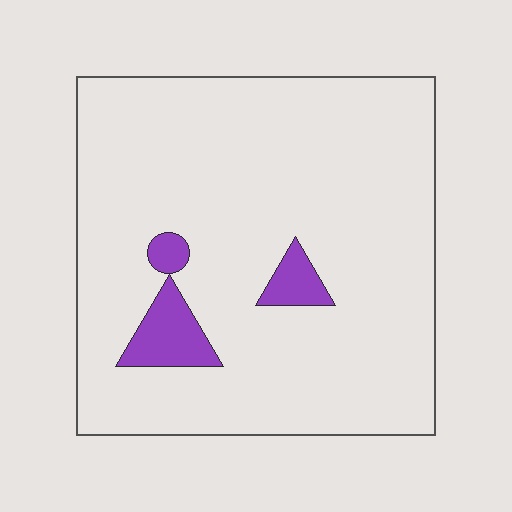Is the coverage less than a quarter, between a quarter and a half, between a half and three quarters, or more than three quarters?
Less than a quarter.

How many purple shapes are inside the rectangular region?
3.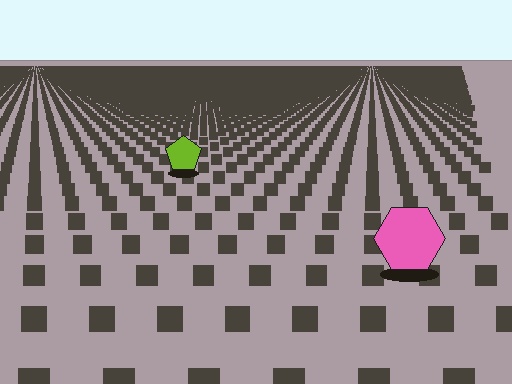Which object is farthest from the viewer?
The lime pentagon is farthest from the viewer. It appears smaller and the ground texture around it is denser.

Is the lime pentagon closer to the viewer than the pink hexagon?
No. The pink hexagon is closer — you can tell from the texture gradient: the ground texture is coarser near it.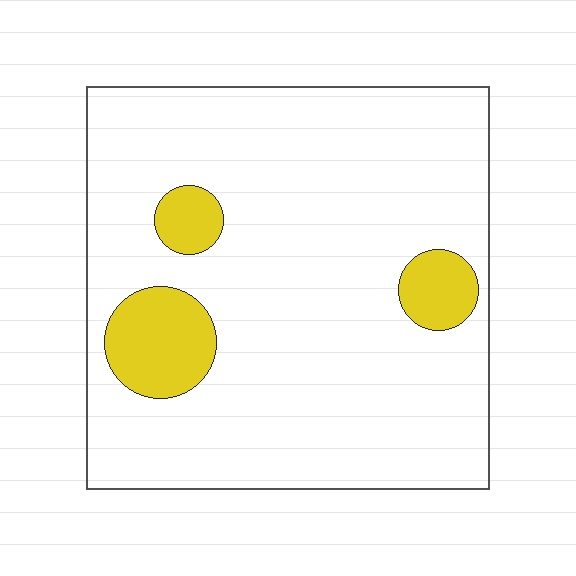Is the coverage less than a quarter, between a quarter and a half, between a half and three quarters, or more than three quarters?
Less than a quarter.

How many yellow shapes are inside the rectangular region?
3.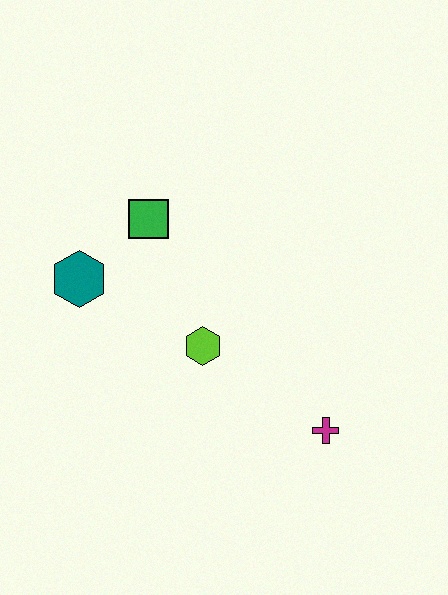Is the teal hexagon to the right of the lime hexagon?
No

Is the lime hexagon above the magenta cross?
Yes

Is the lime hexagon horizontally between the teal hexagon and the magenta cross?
Yes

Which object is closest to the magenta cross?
The lime hexagon is closest to the magenta cross.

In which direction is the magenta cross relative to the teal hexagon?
The magenta cross is to the right of the teal hexagon.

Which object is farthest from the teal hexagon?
The magenta cross is farthest from the teal hexagon.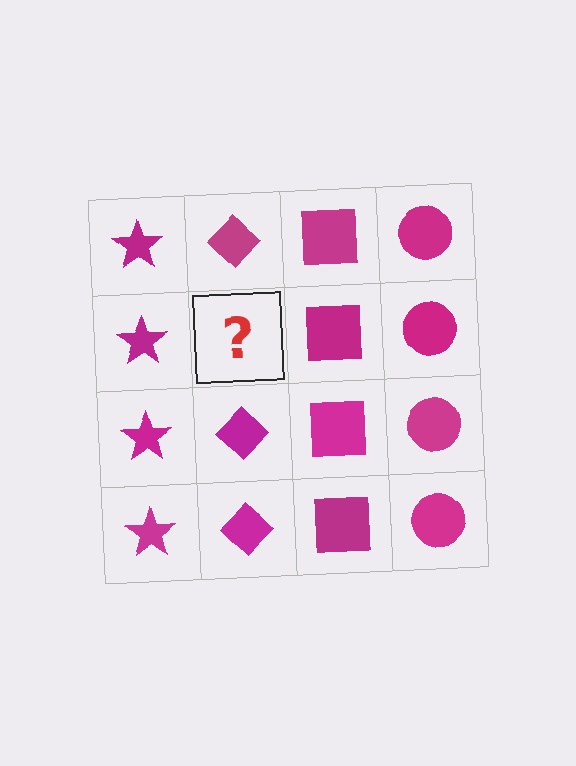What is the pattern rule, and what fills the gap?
The rule is that each column has a consistent shape. The gap should be filled with a magenta diamond.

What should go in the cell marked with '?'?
The missing cell should contain a magenta diamond.